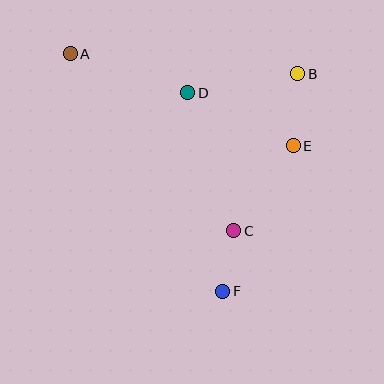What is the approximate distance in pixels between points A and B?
The distance between A and B is approximately 229 pixels.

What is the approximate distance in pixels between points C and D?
The distance between C and D is approximately 146 pixels.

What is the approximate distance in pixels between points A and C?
The distance between A and C is approximately 241 pixels.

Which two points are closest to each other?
Points C and F are closest to each other.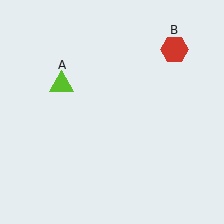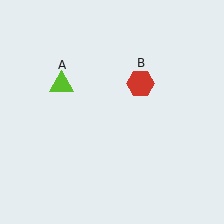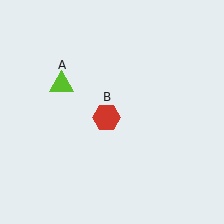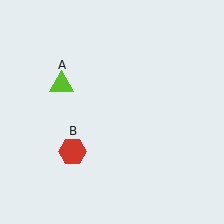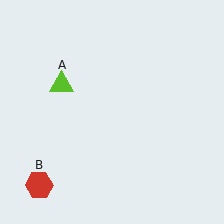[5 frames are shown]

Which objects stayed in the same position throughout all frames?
Lime triangle (object A) remained stationary.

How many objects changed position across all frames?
1 object changed position: red hexagon (object B).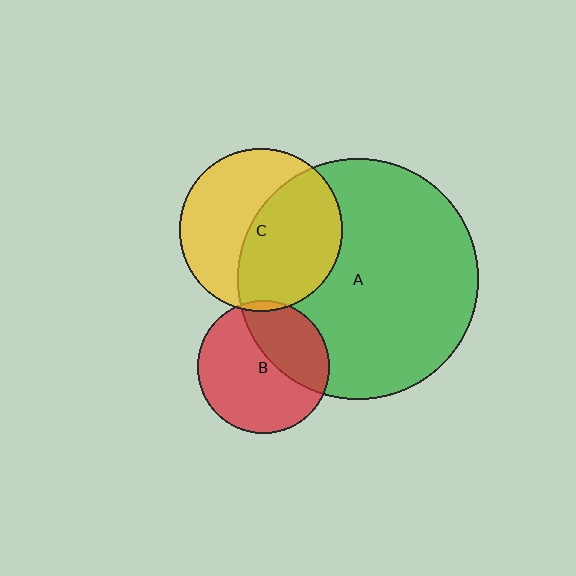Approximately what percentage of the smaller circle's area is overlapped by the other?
Approximately 50%.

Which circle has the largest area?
Circle A (green).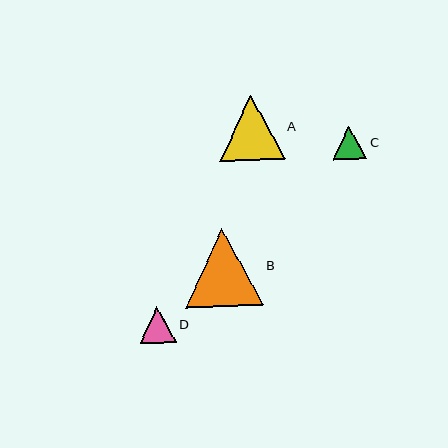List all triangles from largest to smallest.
From largest to smallest: B, A, D, C.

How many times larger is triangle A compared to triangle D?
Triangle A is approximately 1.8 times the size of triangle D.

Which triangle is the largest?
Triangle B is the largest with a size of approximately 78 pixels.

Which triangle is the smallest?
Triangle C is the smallest with a size of approximately 34 pixels.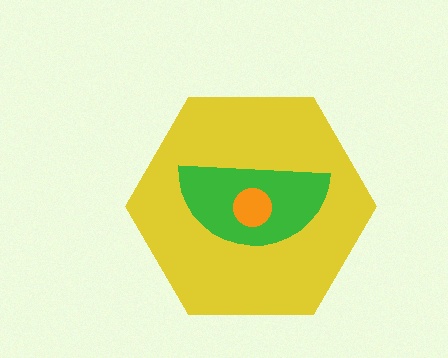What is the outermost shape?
The yellow hexagon.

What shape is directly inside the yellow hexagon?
The green semicircle.